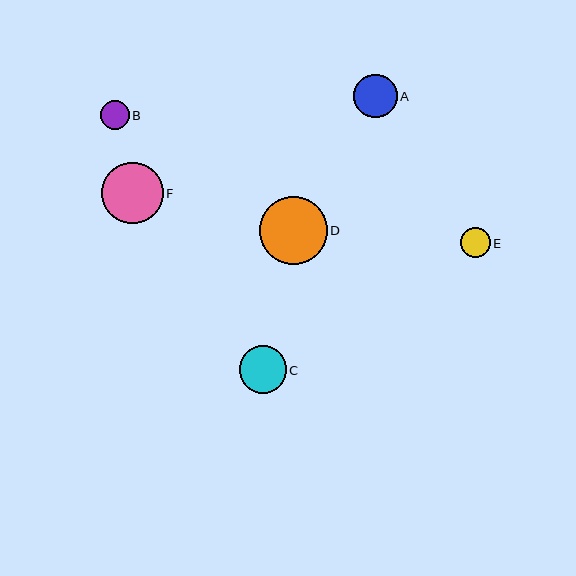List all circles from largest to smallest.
From largest to smallest: D, F, C, A, E, B.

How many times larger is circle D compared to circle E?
Circle D is approximately 2.3 times the size of circle E.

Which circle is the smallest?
Circle B is the smallest with a size of approximately 29 pixels.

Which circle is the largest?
Circle D is the largest with a size of approximately 68 pixels.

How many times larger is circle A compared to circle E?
Circle A is approximately 1.4 times the size of circle E.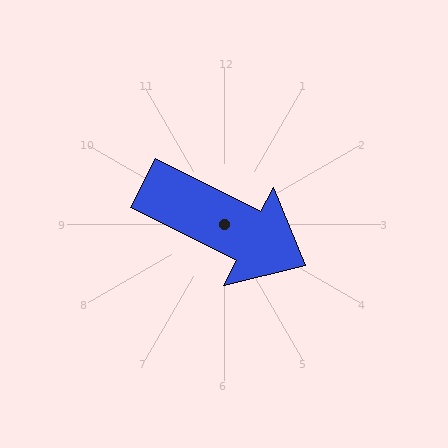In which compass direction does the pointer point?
Southeast.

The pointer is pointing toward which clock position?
Roughly 4 o'clock.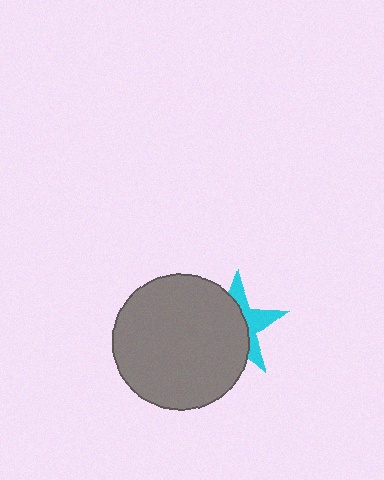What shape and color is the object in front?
The object in front is a gray circle.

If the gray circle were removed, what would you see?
You would see the complete cyan star.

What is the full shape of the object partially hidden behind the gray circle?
The partially hidden object is a cyan star.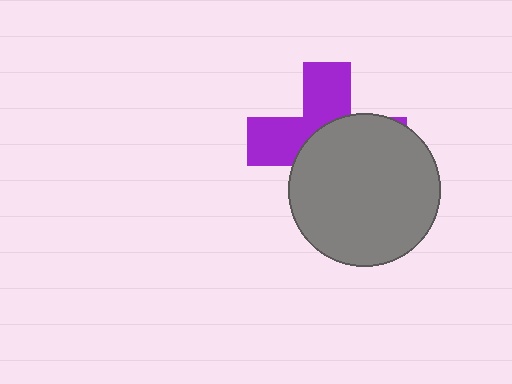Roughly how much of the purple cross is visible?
A small part of it is visible (roughly 43%).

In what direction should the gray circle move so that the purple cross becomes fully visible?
The gray circle should move toward the lower-right. That is the shortest direction to clear the overlap and leave the purple cross fully visible.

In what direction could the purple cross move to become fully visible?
The purple cross could move toward the upper-left. That would shift it out from behind the gray circle entirely.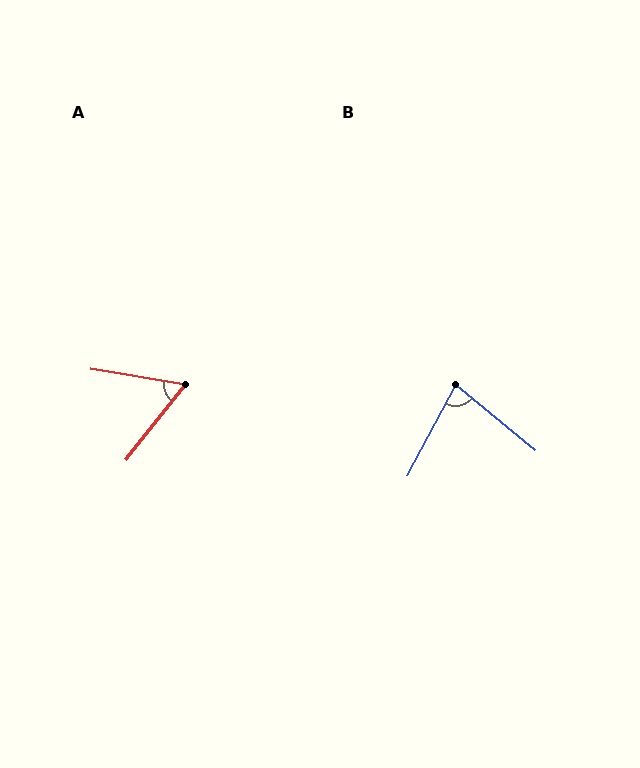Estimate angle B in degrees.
Approximately 78 degrees.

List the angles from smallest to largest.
A (61°), B (78°).